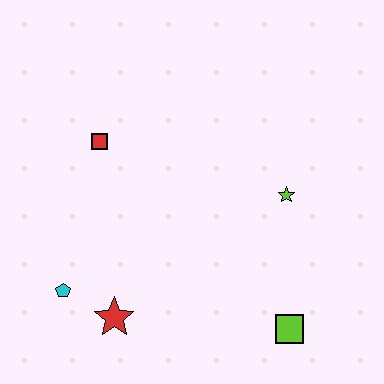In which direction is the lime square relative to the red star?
The lime square is to the right of the red star.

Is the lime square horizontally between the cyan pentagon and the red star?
No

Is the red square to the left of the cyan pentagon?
No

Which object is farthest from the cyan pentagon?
The lime star is farthest from the cyan pentagon.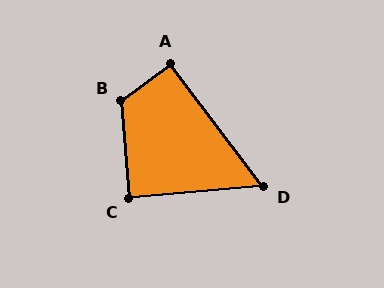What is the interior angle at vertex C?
Approximately 90 degrees (approximately right).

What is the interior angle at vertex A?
Approximately 90 degrees (approximately right).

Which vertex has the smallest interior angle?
D, at approximately 58 degrees.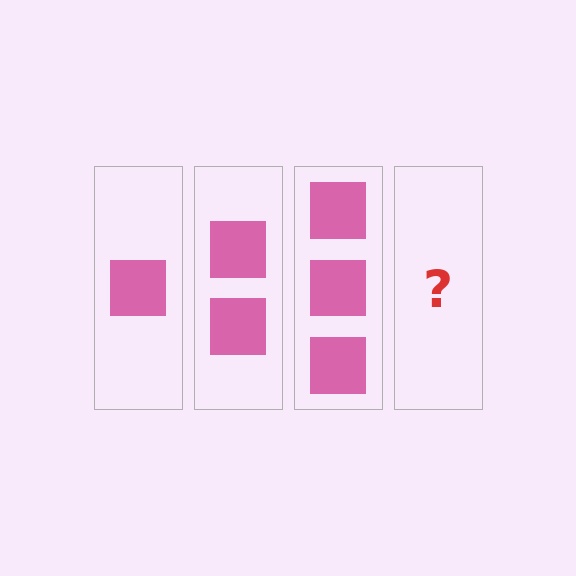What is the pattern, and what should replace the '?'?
The pattern is that each step adds one more square. The '?' should be 4 squares.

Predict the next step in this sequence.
The next step is 4 squares.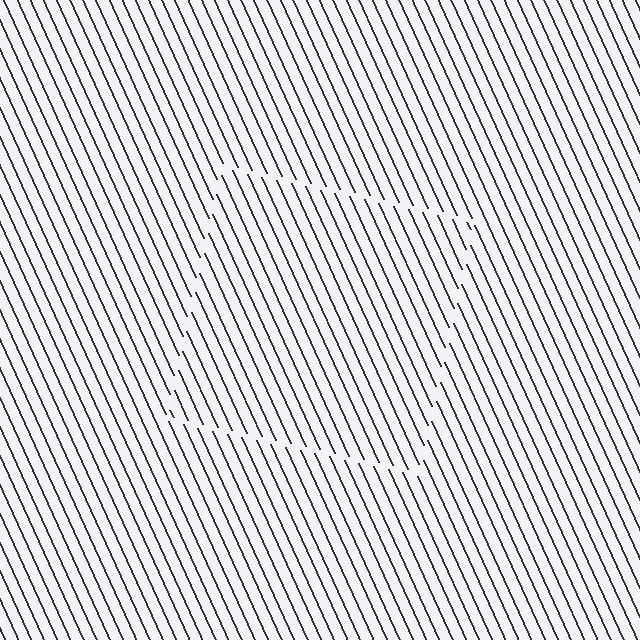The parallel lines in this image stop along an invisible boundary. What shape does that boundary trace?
An illusory square. The interior of the shape contains the same grating, shifted by half a period — the contour is defined by the phase discontinuity where line-ends from the inner and outer gratings abut.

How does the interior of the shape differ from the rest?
The interior of the shape contains the same grating, shifted by half a period — the contour is defined by the phase discontinuity where line-ends from the inner and outer gratings abut.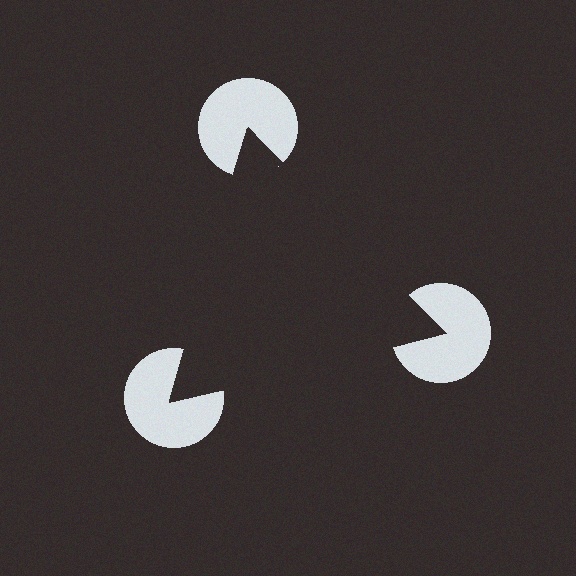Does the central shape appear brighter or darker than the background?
It typically appears slightly darker than the background, even though no actual brightness change is drawn.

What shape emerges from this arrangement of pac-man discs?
An illusory triangle — its edges are inferred from the aligned wedge cuts in the pac-man discs, not physically drawn.